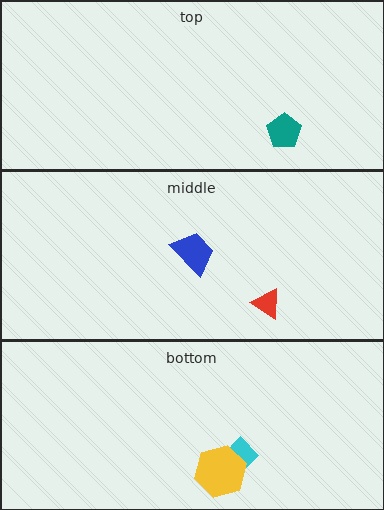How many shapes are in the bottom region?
2.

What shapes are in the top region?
The teal pentagon.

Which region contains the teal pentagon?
The top region.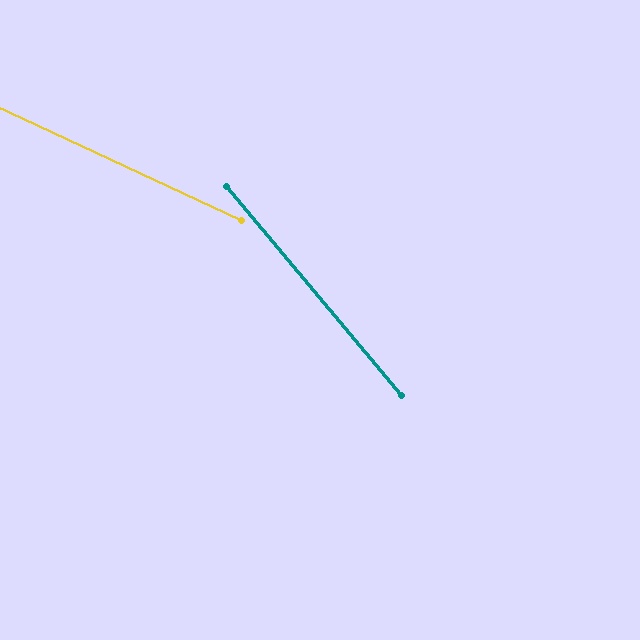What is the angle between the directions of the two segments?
Approximately 25 degrees.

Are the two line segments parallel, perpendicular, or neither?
Neither parallel nor perpendicular — they differ by about 25°.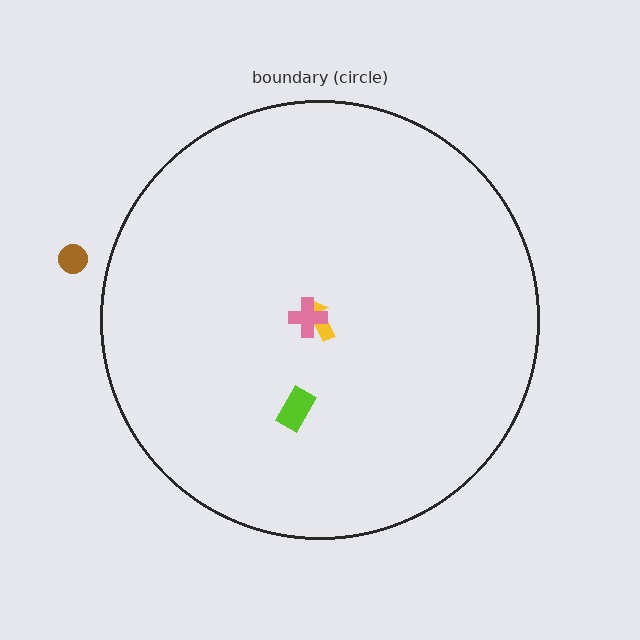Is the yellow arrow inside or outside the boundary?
Inside.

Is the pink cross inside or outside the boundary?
Inside.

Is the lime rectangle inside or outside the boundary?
Inside.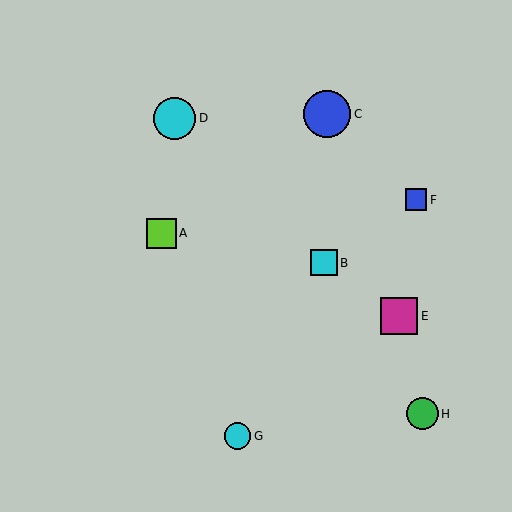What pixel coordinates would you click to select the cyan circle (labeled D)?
Click at (175, 118) to select the cyan circle D.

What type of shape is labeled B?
Shape B is a cyan square.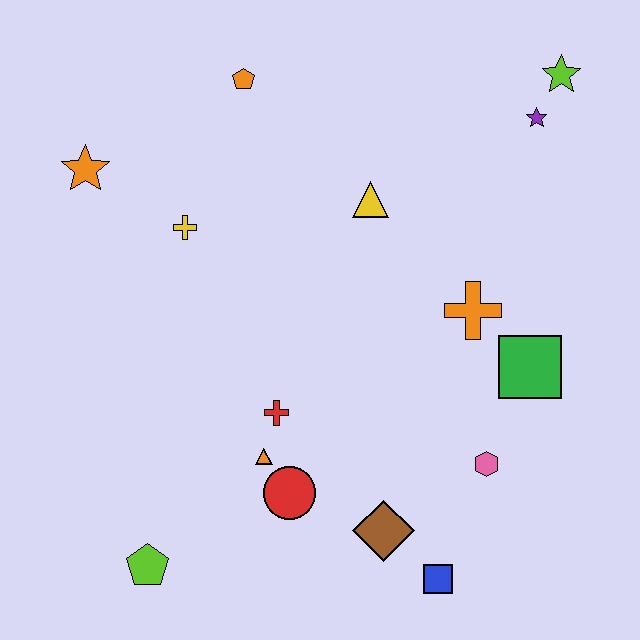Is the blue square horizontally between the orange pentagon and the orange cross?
Yes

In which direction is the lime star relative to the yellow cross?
The lime star is to the right of the yellow cross.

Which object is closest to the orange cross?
The green square is closest to the orange cross.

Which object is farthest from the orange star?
The blue square is farthest from the orange star.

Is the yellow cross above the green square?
Yes